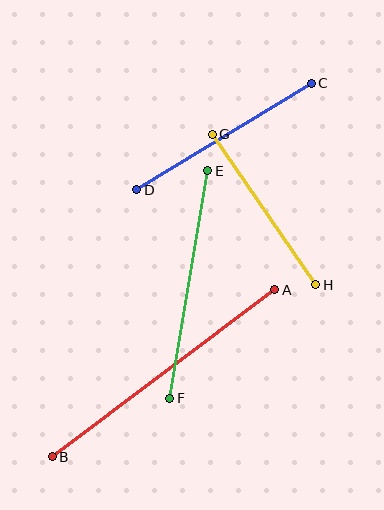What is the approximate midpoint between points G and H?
The midpoint is at approximately (264, 210) pixels.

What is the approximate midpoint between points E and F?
The midpoint is at approximately (189, 285) pixels.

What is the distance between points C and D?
The distance is approximately 205 pixels.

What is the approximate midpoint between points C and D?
The midpoint is at approximately (224, 136) pixels.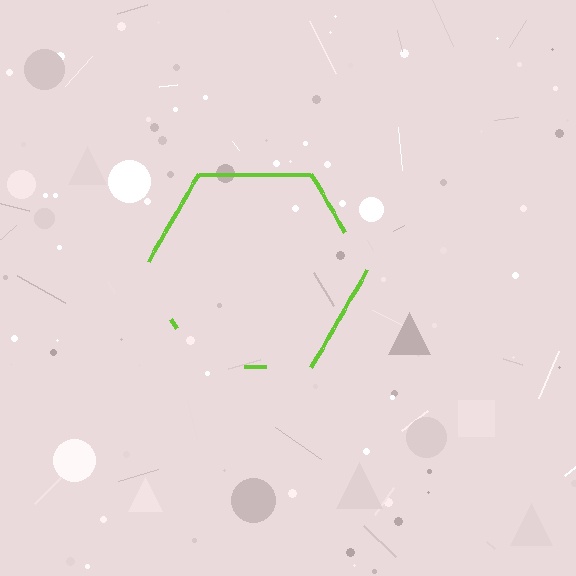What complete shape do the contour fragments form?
The contour fragments form a hexagon.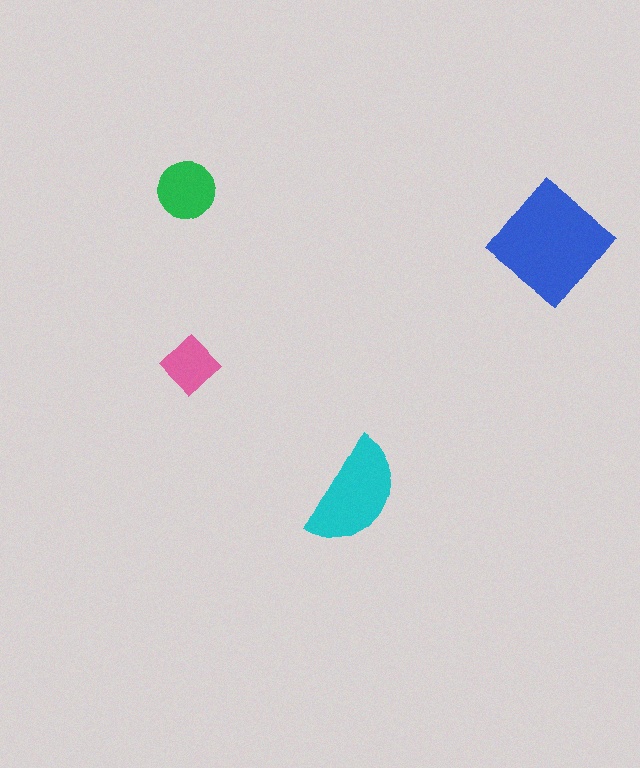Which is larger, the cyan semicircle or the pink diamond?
The cyan semicircle.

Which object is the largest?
The blue diamond.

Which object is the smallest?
The pink diamond.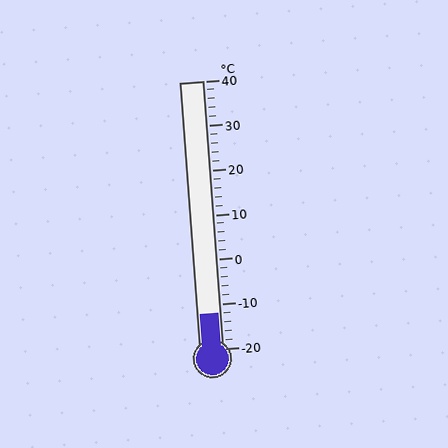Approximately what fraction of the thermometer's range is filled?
The thermometer is filled to approximately 15% of its range.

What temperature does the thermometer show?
The thermometer shows approximately -12°C.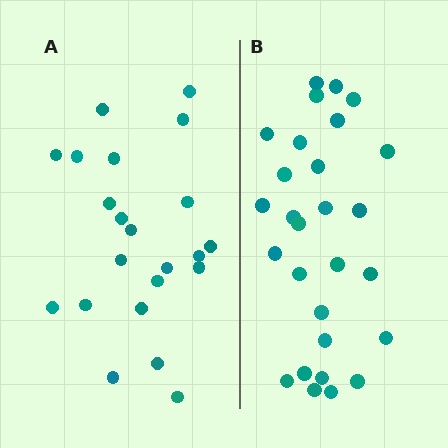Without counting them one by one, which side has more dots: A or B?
Region B (the right region) has more dots.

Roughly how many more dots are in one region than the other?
Region B has about 6 more dots than region A.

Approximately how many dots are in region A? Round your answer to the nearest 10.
About 20 dots. (The exact count is 22, which rounds to 20.)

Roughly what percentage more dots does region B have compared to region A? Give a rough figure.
About 25% more.